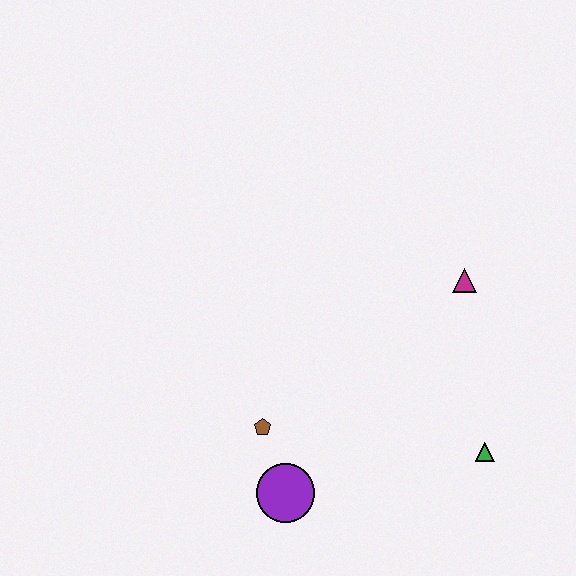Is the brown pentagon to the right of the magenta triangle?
No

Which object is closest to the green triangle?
The magenta triangle is closest to the green triangle.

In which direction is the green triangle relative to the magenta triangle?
The green triangle is below the magenta triangle.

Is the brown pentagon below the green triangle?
No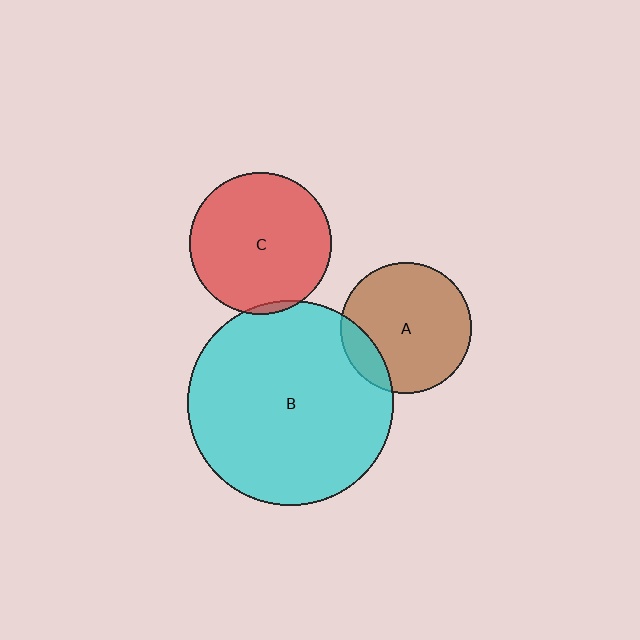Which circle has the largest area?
Circle B (cyan).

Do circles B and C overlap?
Yes.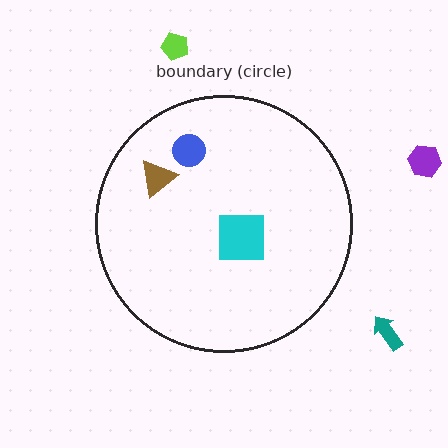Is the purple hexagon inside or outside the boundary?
Outside.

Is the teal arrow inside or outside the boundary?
Outside.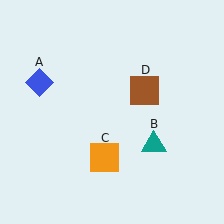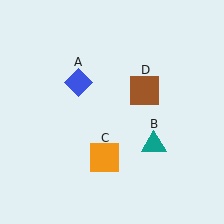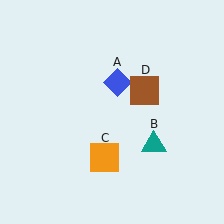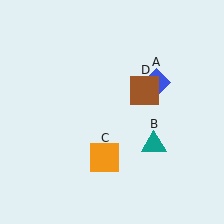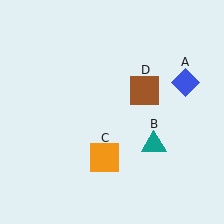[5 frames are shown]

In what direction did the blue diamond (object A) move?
The blue diamond (object A) moved right.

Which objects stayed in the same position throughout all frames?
Teal triangle (object B) and orange square (object C) and brown square (object D) remained stationary.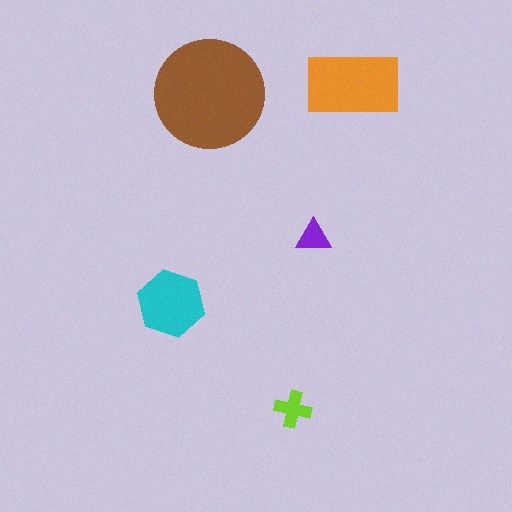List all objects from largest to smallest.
The brown circle, the orange rectangle, the cyan hexagon, the lime cross, the purple triangle.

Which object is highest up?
The orange rectangle is topmost.